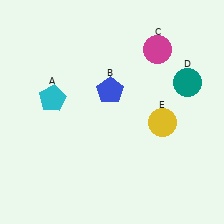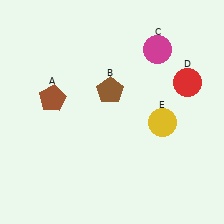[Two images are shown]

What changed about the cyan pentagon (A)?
In Image 1, A is cyan. In Image 2, it changed to brown.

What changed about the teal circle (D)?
In Image 1, D is teal. In Image 2, it changed to red.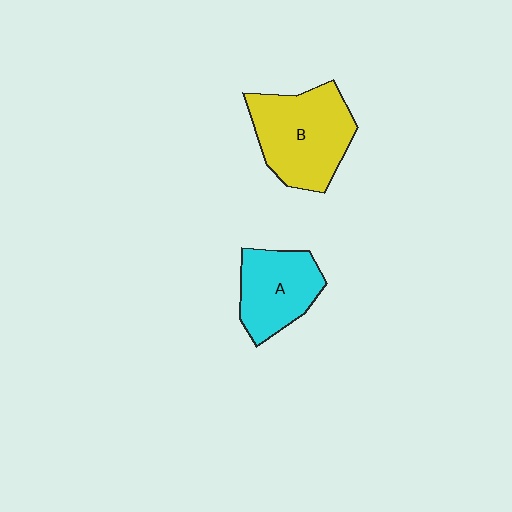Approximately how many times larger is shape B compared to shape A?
Approximately 1.4 times.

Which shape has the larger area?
Shape B (yellow).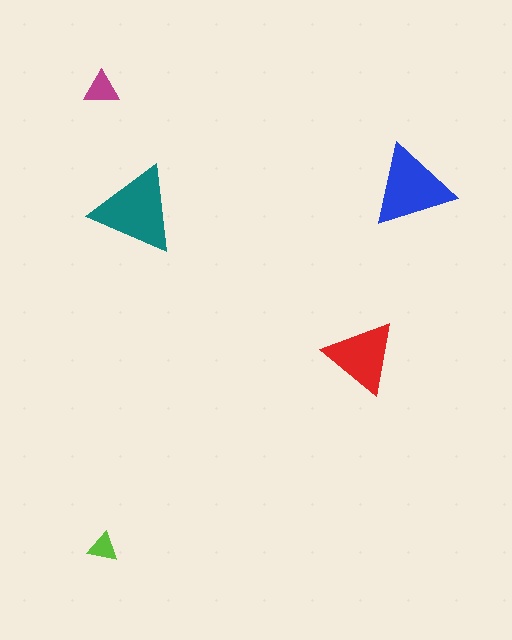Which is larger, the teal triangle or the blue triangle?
The teal one.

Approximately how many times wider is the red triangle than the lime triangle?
About 2.5 times wider.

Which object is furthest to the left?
The magenta triangle is leftmost.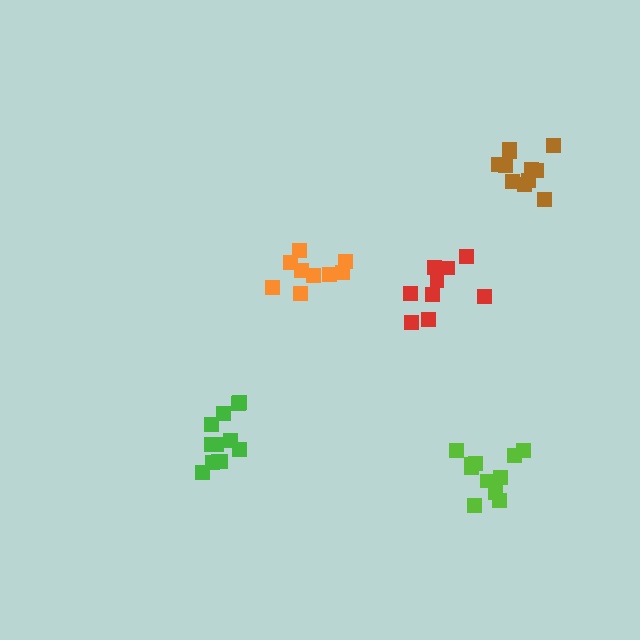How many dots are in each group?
Group 1: 11 dots, Group 2: 12 dots, Group 3: 9 dots, Group 4: 9 dots, Group 5: 11 dots (52 total).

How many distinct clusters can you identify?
There are 5 distinct clusters.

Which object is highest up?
The brown cluster is topmost.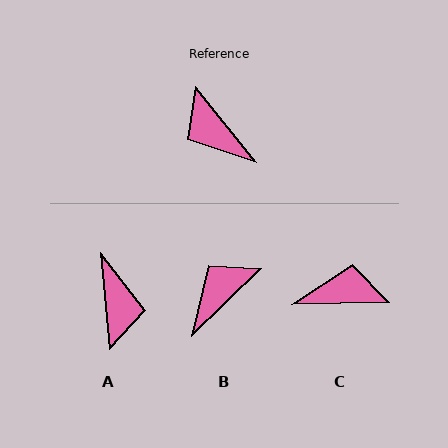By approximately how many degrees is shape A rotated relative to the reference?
Approximately 146 degrees counter-clockwise.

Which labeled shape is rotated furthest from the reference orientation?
A, about 146 degrees away.